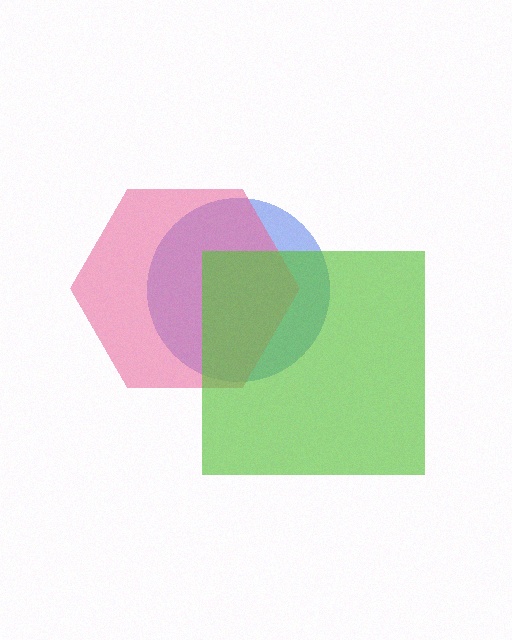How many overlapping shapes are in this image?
There are 3 overlapping shapes in the image.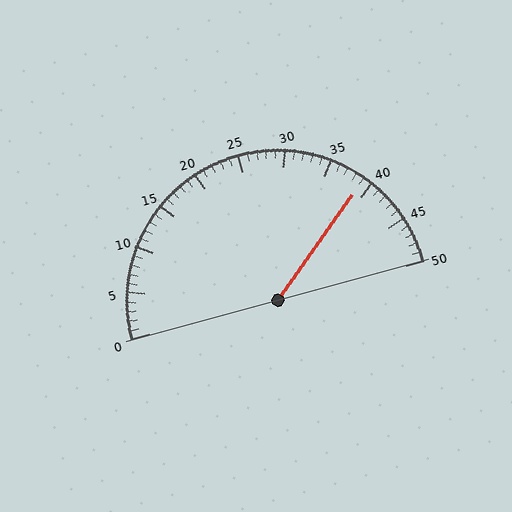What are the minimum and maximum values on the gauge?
The gauge ranges from 0 to 50.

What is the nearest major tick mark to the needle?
The nearest major tick mark is 40.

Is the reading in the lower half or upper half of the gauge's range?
The reading is in the upper half of the range (0 to 50).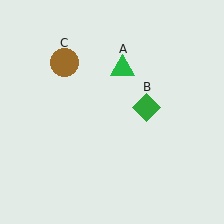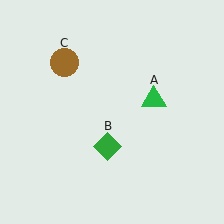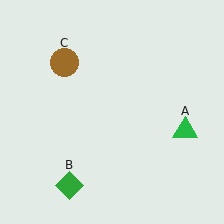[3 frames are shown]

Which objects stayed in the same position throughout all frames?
Brown circle (object C) remained stationary.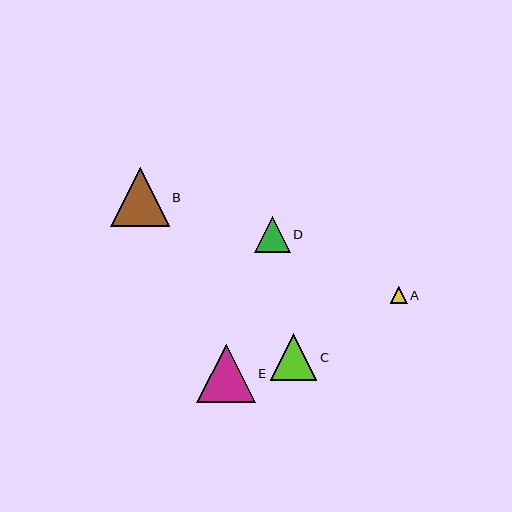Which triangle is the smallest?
Triangle A is the smallest with a size of approximately 17 pixels.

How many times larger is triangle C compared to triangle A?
Triangle C is approximately 2.7 times the size of triangle A.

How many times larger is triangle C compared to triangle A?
Triangle C is approximately 2.7 times the size of triangle A.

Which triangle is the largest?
Triangle E is the largest with a size of approximately 58 pixels.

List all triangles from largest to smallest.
From largest to smallest: E, B, C, D, A.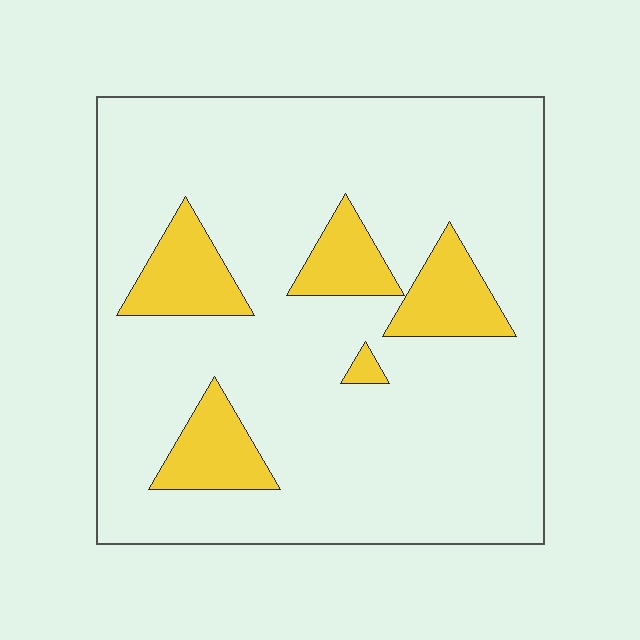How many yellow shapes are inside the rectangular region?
5.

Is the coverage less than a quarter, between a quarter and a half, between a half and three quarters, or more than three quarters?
Less than a quarter.